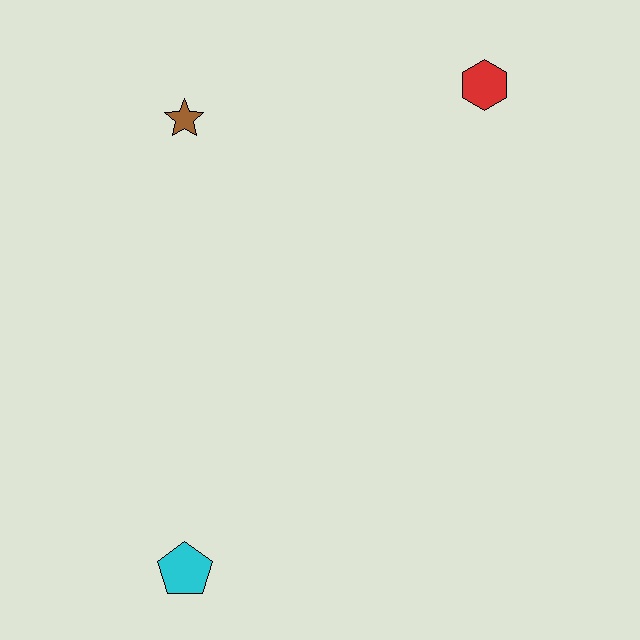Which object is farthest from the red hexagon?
The cyan pentagon is farthest from the red hexagon.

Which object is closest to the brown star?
The red hexagon is closest to the brown star.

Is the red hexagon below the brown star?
No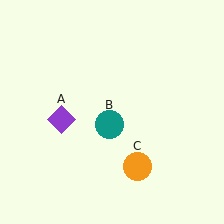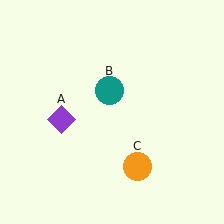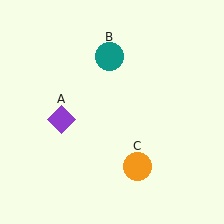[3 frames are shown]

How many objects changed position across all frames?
1 object changed position: teal circle (object B).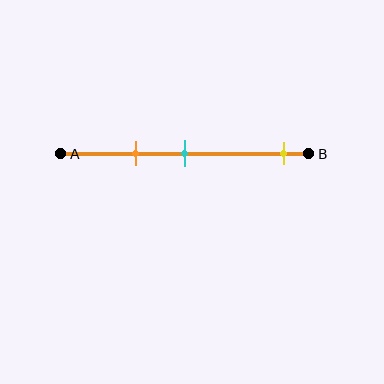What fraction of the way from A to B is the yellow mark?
The yellow mark is approximately 90% (0.9) of the way from A to B.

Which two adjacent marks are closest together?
The orange and cyan marks are the closest adjacent pair.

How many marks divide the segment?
There are 3 marks dividing the segment.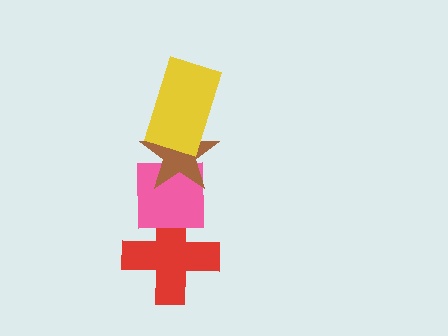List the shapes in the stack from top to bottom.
From top to bottom: the yellow rectangle, the brown star, the pink square, the red cross.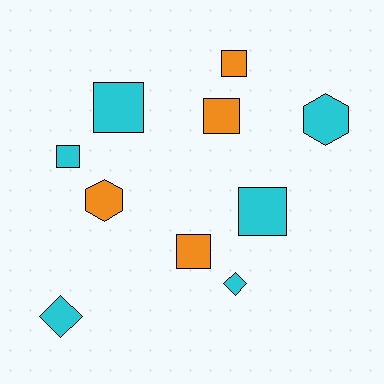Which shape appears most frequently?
Square, with 6 objects.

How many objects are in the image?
There are 10 objects.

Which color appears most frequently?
Cyan, with 6 objects.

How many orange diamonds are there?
There are no orange diamonds.